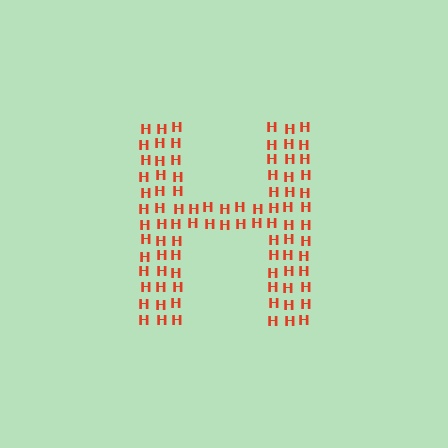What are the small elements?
The small elements are letter H's.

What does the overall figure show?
The overall figure shows the letter H.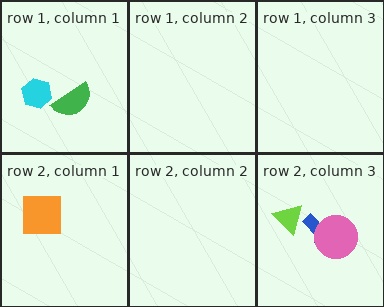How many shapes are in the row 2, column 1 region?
1.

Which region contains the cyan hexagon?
The row 1, column 1 region.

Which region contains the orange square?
The row 2, column 1 region.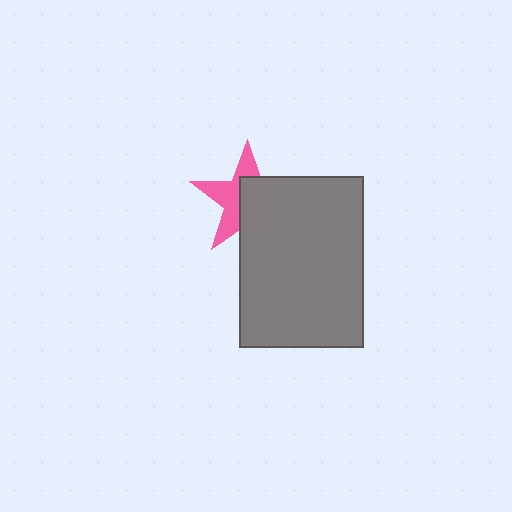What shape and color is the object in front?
The object in front is a gray rectangle.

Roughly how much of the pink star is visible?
About half of it is visible (roughly 46%).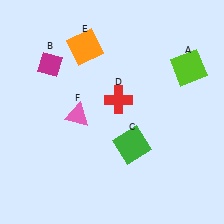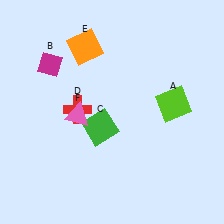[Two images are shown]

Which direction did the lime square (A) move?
The lime square (A) moved down.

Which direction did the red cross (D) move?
The red cross (D) moved left.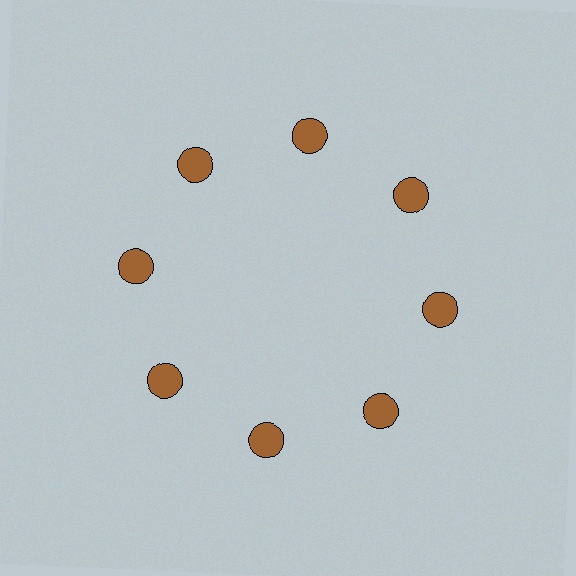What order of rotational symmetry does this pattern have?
This pattern has 8-fold rotational symmetry.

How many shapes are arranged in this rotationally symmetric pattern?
There are 8 shapes, arranged in 8 groups of 1.